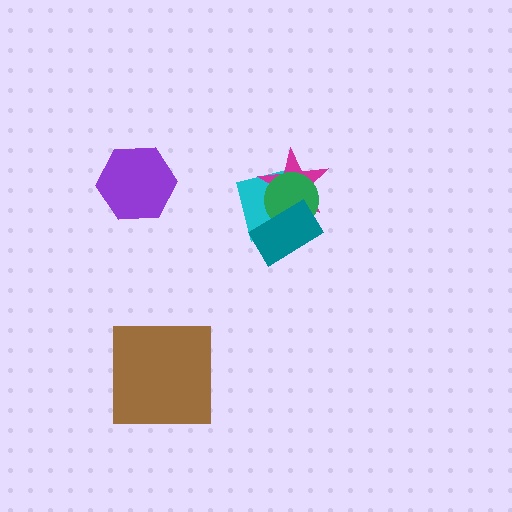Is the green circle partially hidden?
Yes, it is partially covered by another shape.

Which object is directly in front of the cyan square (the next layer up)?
The magenta star is directly in front of the cyan square.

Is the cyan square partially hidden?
Yes, it is partially covered by another shape.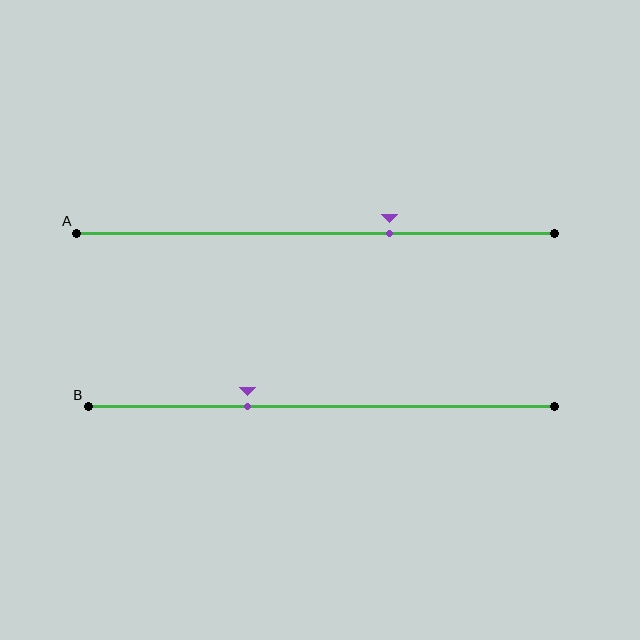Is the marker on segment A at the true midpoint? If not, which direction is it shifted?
No, the marker on segment A is shifted to the right by about 15% of the segment length.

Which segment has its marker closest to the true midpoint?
Segment A has its marker closest to the true midpoint.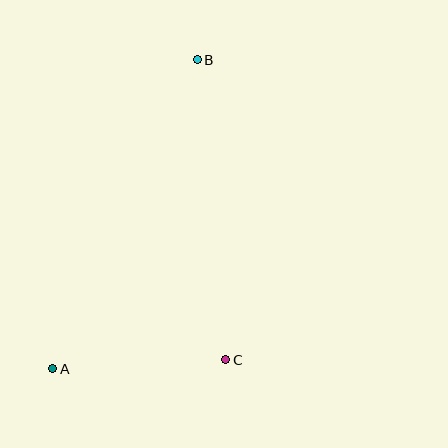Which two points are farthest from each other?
Points A and B are farthest from each other.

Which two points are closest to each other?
Points A and C are closest to each other.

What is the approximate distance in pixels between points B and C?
The distance between B and C is approximately 301 pixels.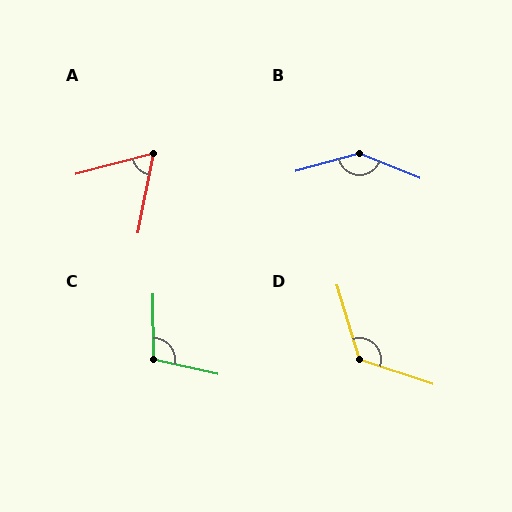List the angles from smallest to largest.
A (64°), C (103°), D (125°), B (142°).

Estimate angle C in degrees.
Approximately 103 degrees.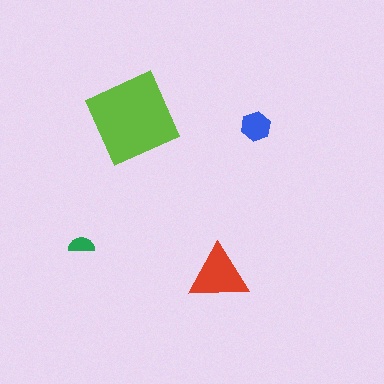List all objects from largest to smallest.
The lime diamond, the red triangle, the blue hexagon, the green semicircle.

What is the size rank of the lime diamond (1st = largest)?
1st.